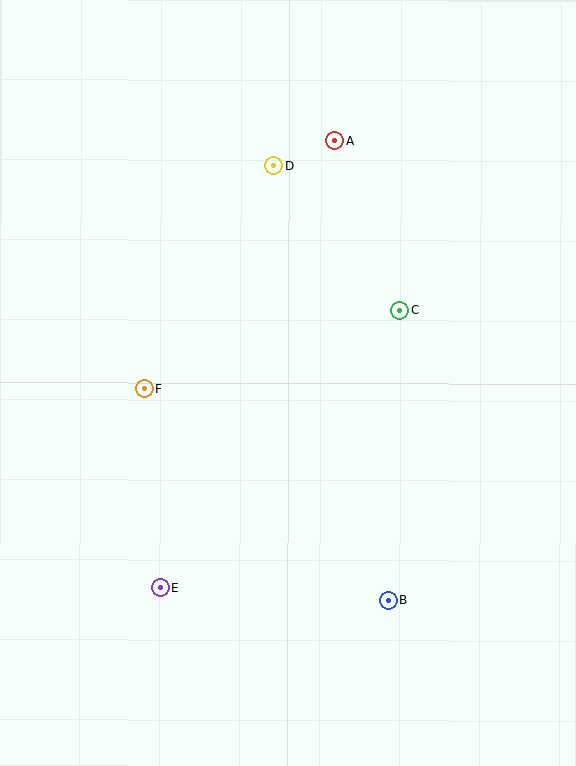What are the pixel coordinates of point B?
Point B is at (389, 601).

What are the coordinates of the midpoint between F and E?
The midpoint between F and E is at (152, 488).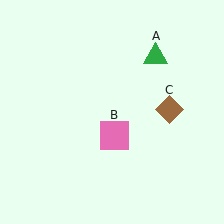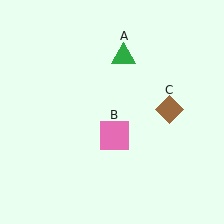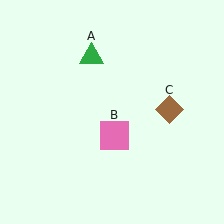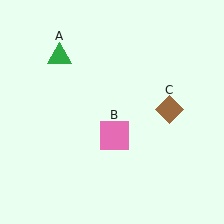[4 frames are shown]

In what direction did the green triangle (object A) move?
The green triangle (object A) moved left.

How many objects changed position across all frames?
1 object changed position: green triangle (object A).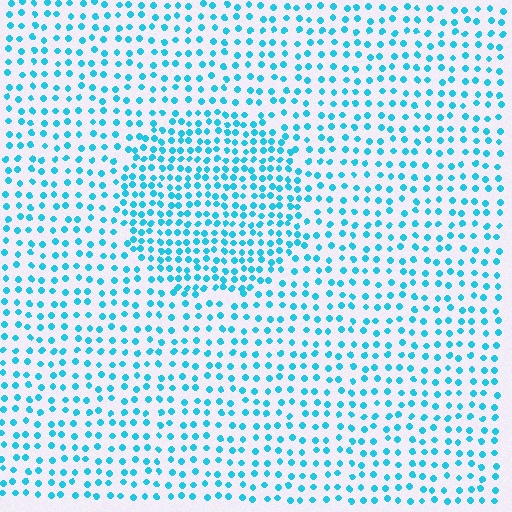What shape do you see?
I see a circle.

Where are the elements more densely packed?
The elements are more densely packed inside the circle boundary.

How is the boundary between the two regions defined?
The boundary is defined by a change in element density (approximately 1.7x ratio). All elements are the same color, size, and shape.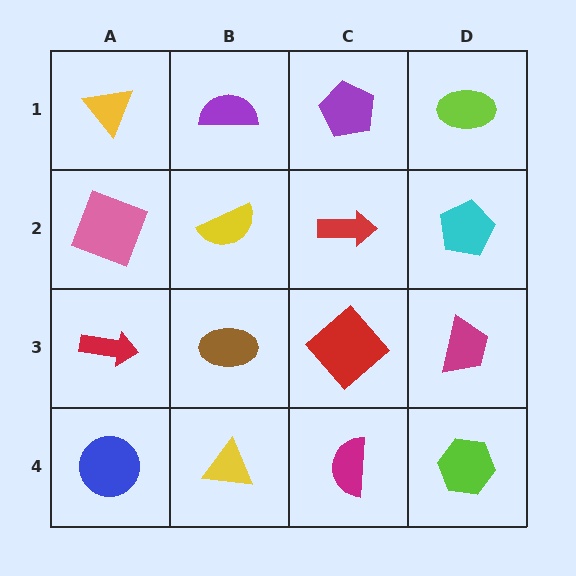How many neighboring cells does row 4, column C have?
3.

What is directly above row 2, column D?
A lime ellipse.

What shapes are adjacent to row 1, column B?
A yellow semicircle (row 2, column B), a yellow triangle (row 1, column A), a purple pentagon (row 1, column C).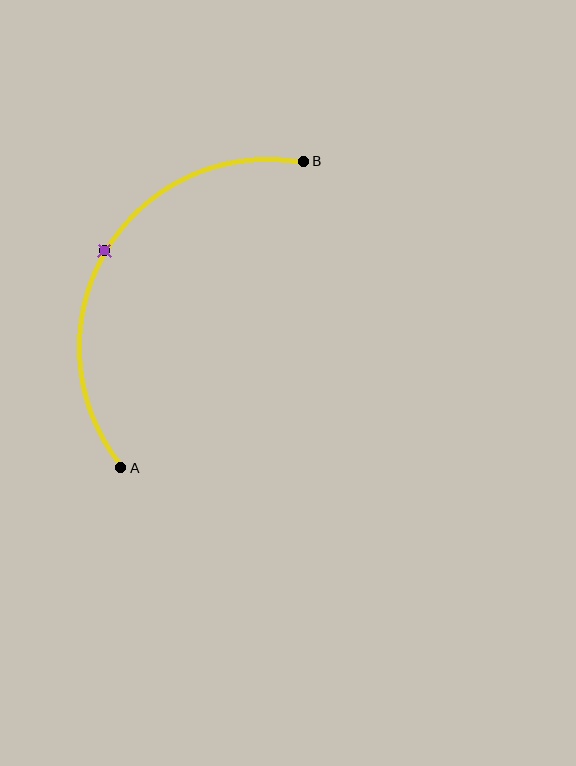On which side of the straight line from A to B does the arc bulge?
The arc bulges to the left of the straight line connecting A and B.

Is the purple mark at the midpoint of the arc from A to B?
Yes. The purple mark lies on the arc at equal arc-length from both A and B — it is the arc midpoint.